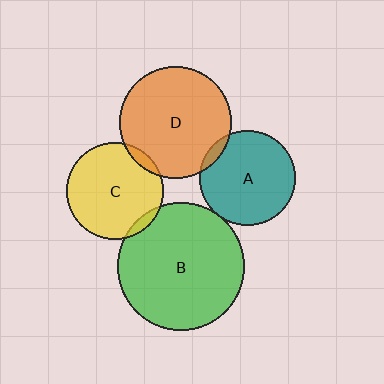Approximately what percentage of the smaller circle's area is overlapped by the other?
Approximately 5%.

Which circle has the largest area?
Circle B (green).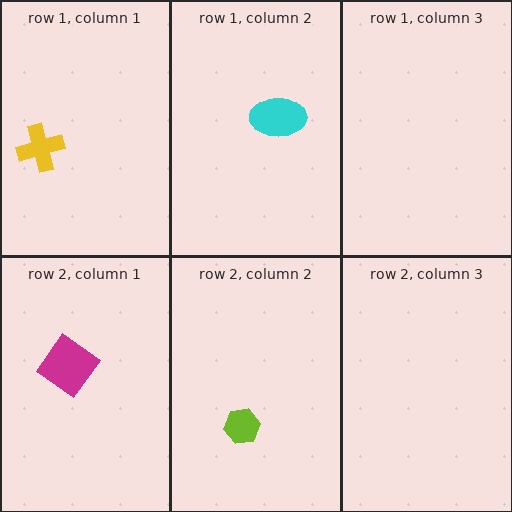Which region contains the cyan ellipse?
The row 1, column 2 region.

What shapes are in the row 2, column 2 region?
The lime hexagon.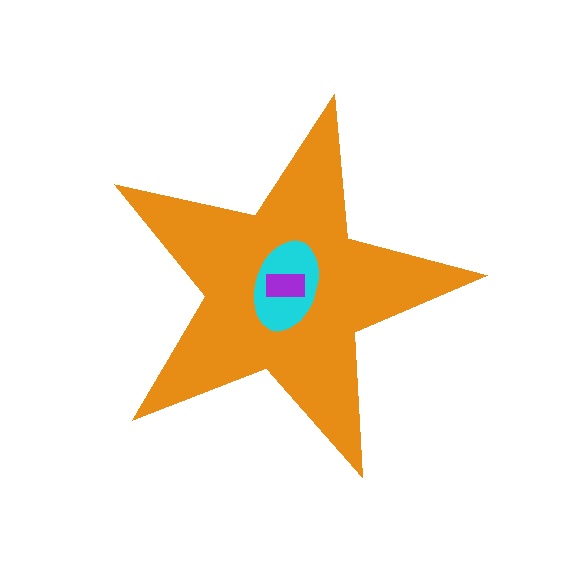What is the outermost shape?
The orange star.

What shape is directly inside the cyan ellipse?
The purple rectangle.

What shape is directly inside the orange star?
The cyan ellipse.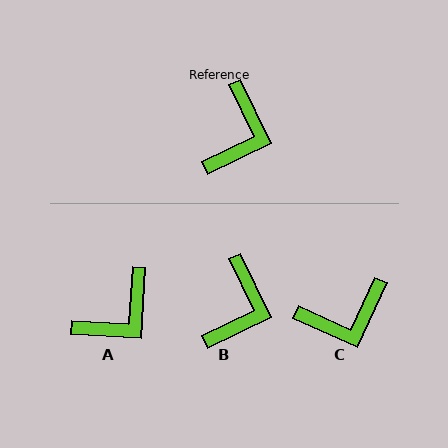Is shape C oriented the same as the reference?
No, it is off by about 50 degrees.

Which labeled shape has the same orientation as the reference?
B.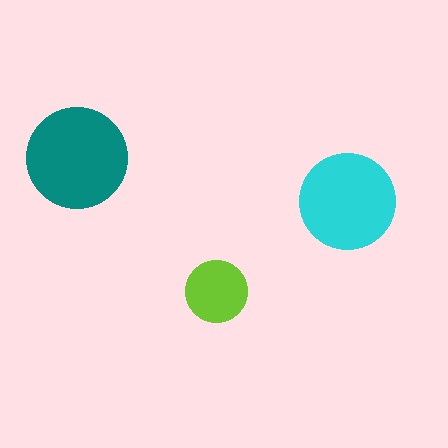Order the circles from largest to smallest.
the teal one, the cyan one, the lime one.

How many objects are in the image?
There are 3 objects in the image.